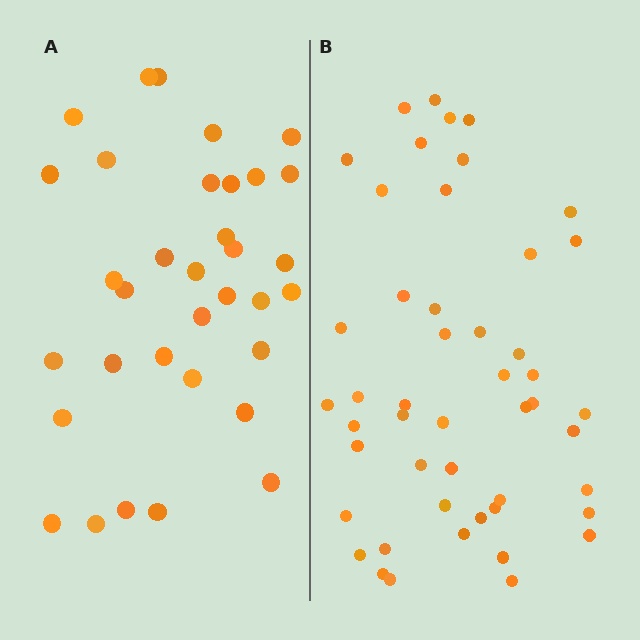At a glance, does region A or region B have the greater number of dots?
Region B (the right region) has more dots.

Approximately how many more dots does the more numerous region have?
Region B has approximately 15 more dots than region A.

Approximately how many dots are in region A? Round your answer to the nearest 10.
About 30 dots. (The exact count is 34, which rounds to 30.)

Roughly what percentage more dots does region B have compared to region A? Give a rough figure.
About 40% more.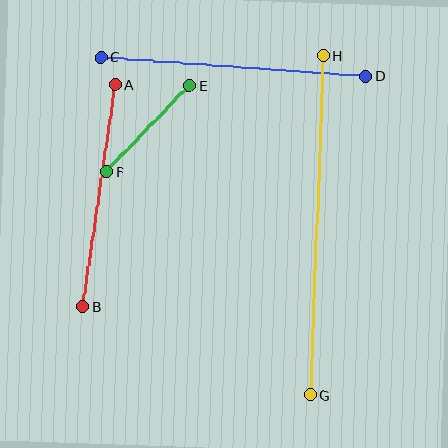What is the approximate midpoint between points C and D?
The midpoint is at approximately (233, 66) pixels.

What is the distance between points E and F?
The distance is approximately 120 pixels.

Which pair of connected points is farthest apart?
Points G and H are farthest apart.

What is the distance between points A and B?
The distance is approximately 224 pixels.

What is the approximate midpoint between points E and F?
The midpoint is at approximately (148, 129) pixels.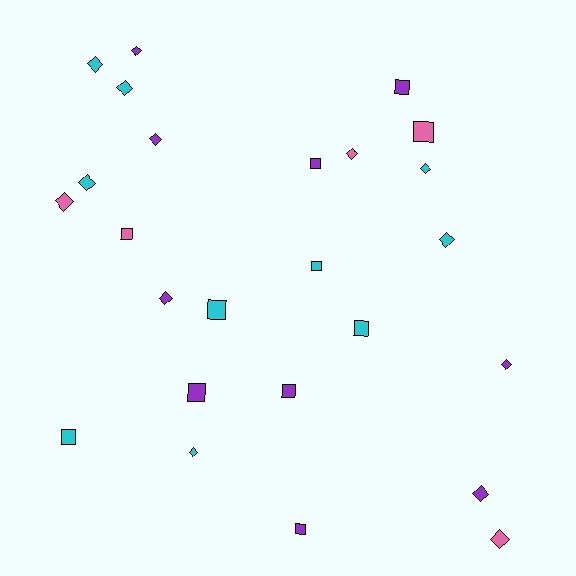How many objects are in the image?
There are 25 objects.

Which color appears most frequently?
Purple, with 10 objects.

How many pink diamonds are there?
There are 3 pink diamonds.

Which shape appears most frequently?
Diamond, with 14 objects.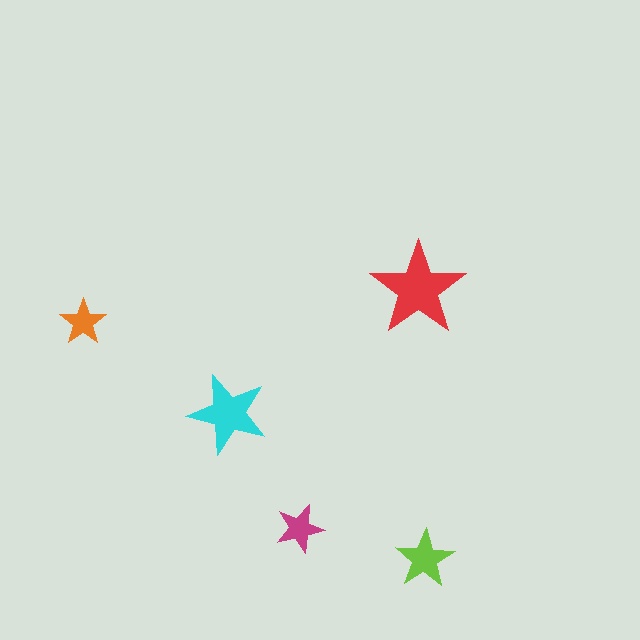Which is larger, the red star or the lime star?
The red one.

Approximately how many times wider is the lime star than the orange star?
About 1.5 times wider.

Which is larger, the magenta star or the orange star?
The magenta one.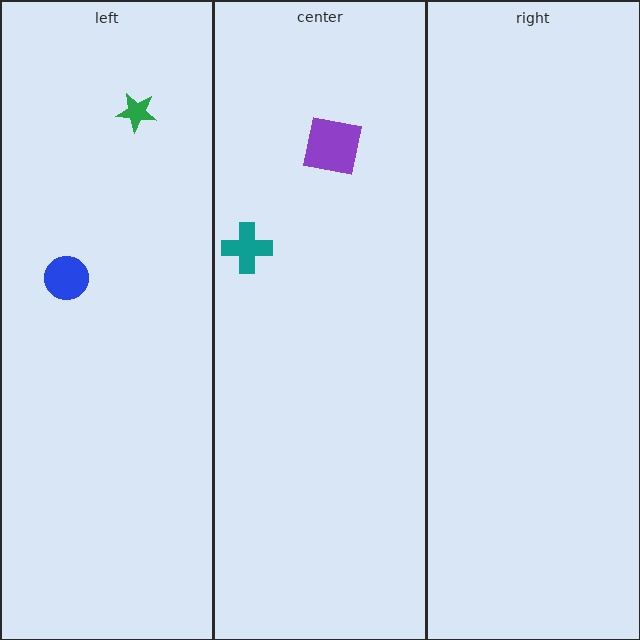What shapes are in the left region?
The green star, the blue circle.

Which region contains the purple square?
The center region.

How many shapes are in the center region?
2.